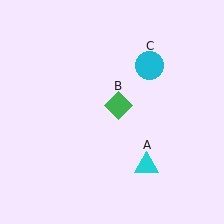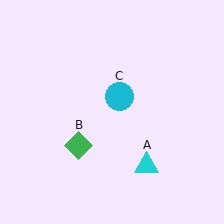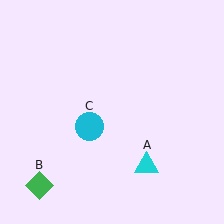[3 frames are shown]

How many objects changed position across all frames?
2 objects changed position: green diamond (object B), cyan circle (object C).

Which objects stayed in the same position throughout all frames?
Cyan triangle (object A) remained stationary.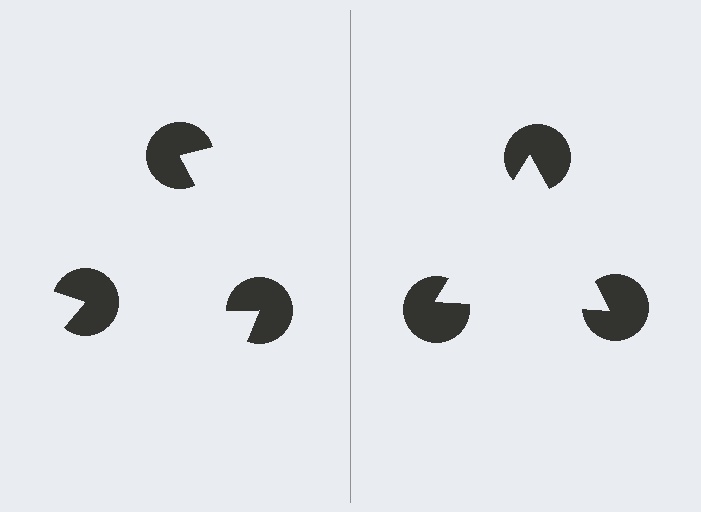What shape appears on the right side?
An illusory triangle.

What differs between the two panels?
The pac-man discs are positioned identically on both sides; only the wedge orientations differ. On the right they align to a triangle; on the left they are misaligned.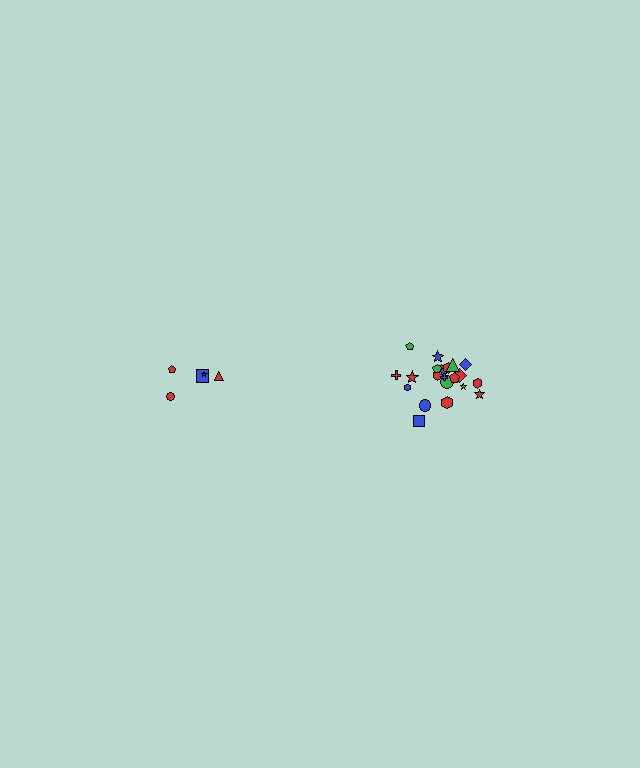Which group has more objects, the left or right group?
The right group.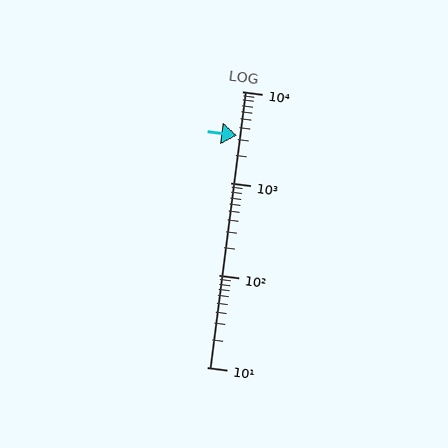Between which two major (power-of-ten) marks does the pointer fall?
The pointer is between 1000 and 10000.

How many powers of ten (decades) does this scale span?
The scale spans 3 decades, from 10 to 10000.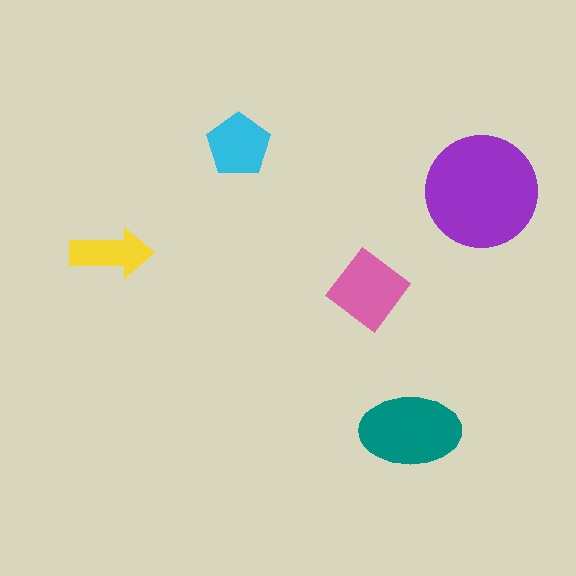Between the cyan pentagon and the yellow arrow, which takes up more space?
The cyan pentagon.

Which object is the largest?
The purple circle.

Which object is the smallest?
The yellow arrow.